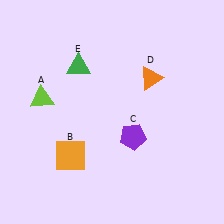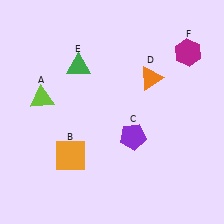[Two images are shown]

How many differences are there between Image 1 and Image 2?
There is 1 difference between the two images.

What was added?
A magenta hexagon (F) was added in Image 2.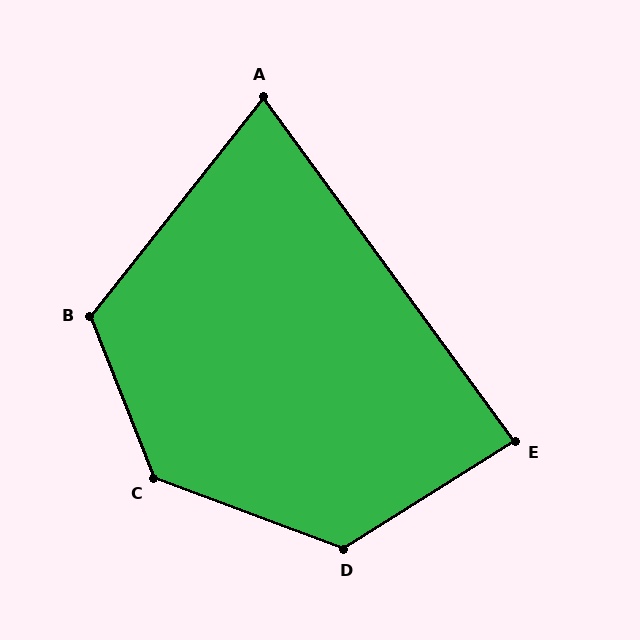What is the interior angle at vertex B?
Approximately 120 degrees (obtuse).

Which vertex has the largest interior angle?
C, at approximately 132 degrees.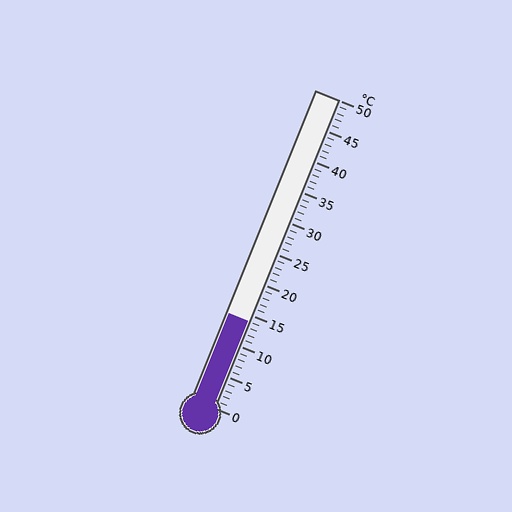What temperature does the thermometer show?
The thermometer shows approximately 14°C.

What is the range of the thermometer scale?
The thermometer scale ranges from 0°C to 50°C.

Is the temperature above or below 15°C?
The temperature is below 15°C.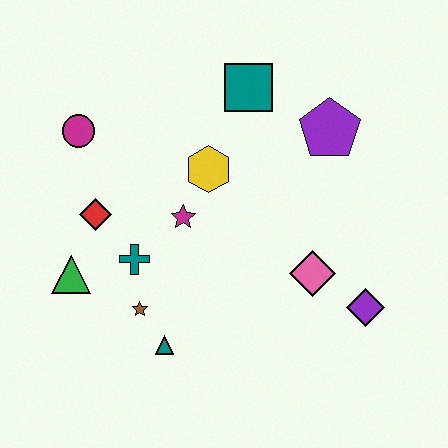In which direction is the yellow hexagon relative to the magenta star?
The yellow hexagon is above the magenta star.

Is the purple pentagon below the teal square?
Yes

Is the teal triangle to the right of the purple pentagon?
No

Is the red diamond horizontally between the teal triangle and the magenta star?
No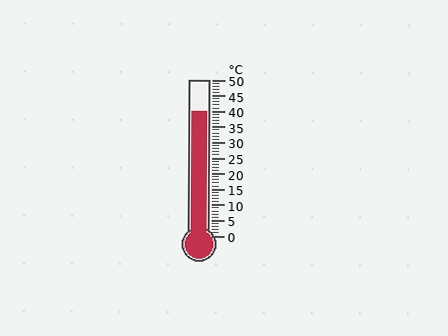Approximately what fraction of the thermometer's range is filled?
The thermometer is filled to approximately 80% of its range.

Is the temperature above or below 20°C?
The temperature is above 20°C.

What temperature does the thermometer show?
The thermometer shows approximately 40°C.